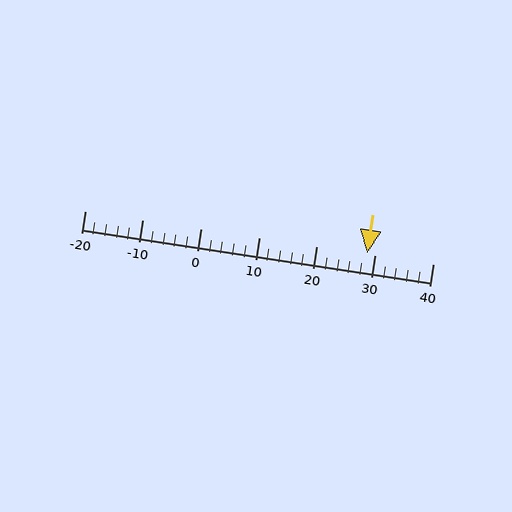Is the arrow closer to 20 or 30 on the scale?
The arrow is closer to 30.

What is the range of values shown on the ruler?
The ruler shows values from -20 to 40.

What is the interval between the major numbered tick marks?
The major tick marks are spaced 10 units apart.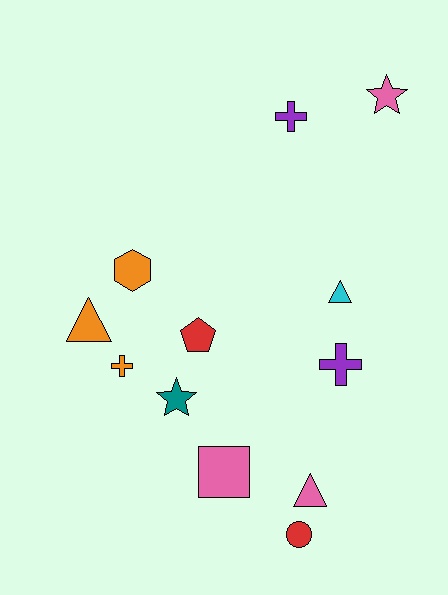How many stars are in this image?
There are 2 stars.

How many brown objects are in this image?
There are no brown objects.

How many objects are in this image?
There are 12 objects.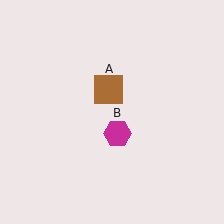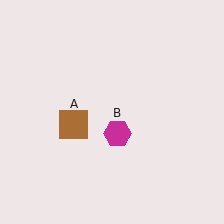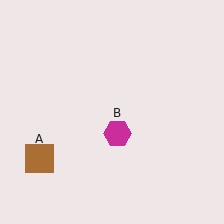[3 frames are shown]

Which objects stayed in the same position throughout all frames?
Magenta hexagon (object B) remained stationary.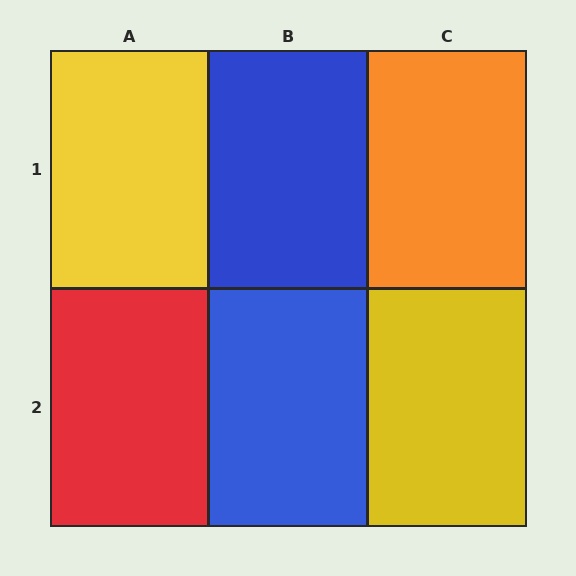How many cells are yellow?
2 cells are yellow.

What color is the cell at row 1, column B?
Blue.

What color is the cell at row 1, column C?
Orange.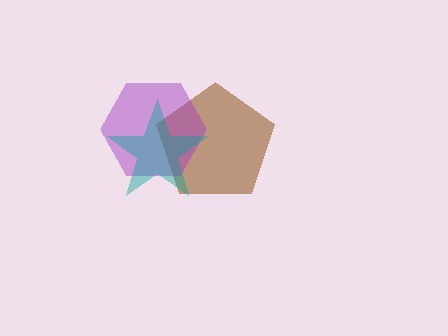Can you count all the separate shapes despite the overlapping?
Yes, there are 3 separate shapes.